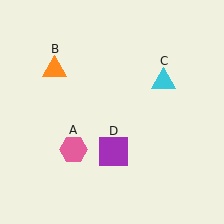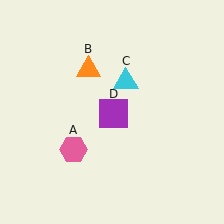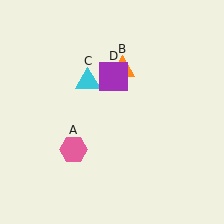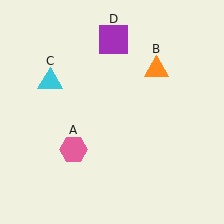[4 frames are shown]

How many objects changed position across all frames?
3 objects changed position: orange triangle (object B), cyan triangle (object C), purple square (object D).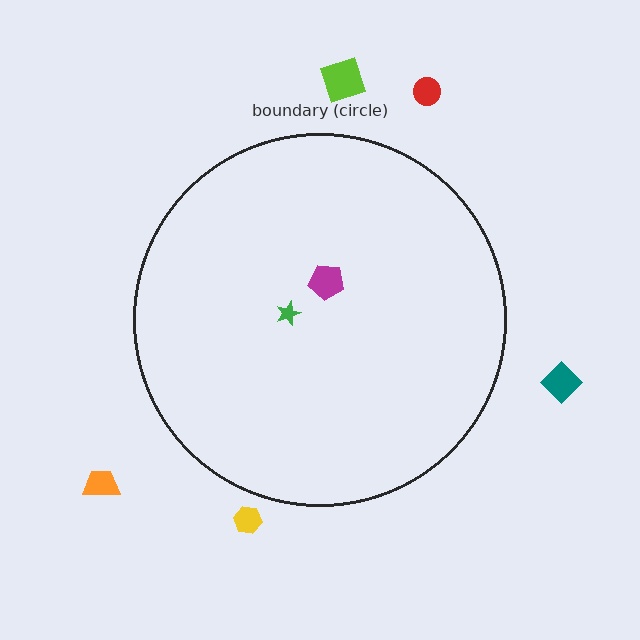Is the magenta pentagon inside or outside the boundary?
Inside.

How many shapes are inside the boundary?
2 inside, 5 outside.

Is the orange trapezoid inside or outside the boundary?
Outside.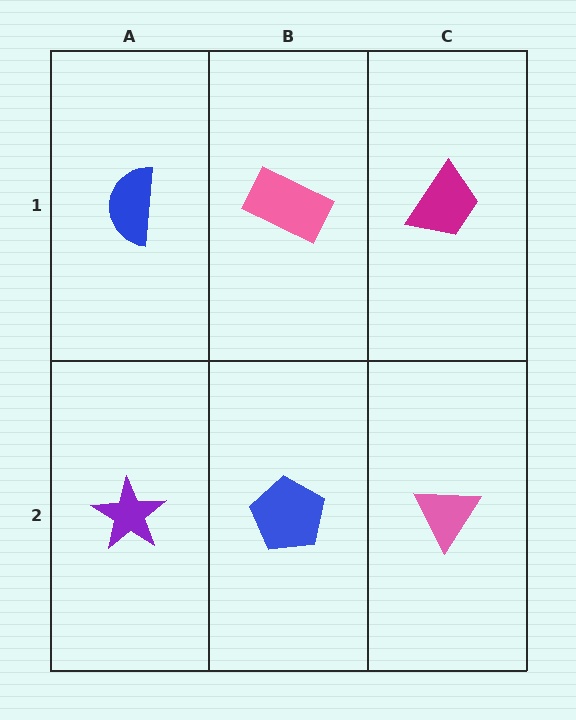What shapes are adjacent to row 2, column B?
A pink rectangle (row 1, column B), a purple star (row 2, column A), a pink triangle (row 2, column C).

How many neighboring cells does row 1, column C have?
2.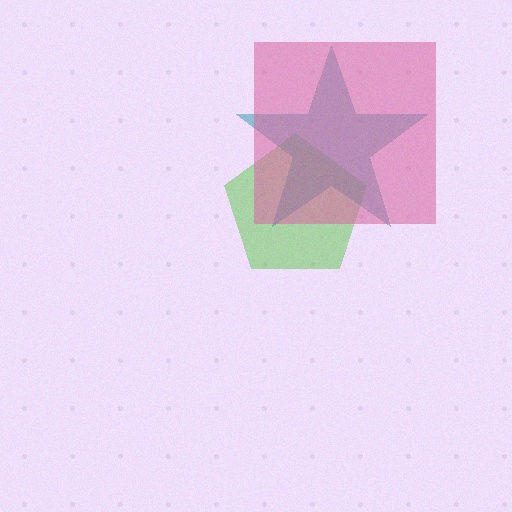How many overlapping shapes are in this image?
There are 3 overlapping shapes in the image.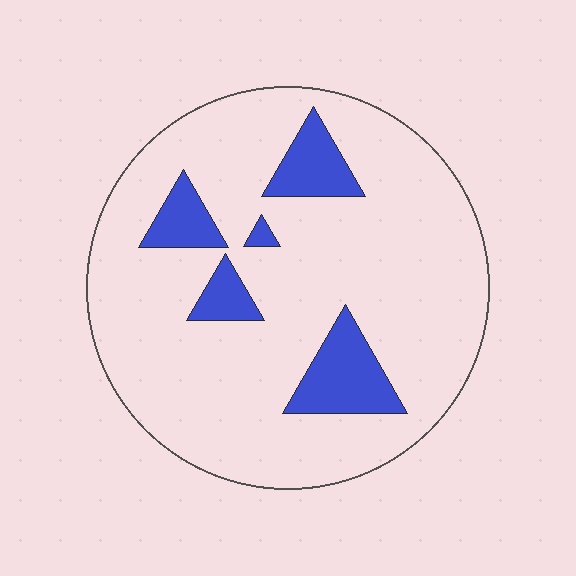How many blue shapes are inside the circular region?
5.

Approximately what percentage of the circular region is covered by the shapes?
Approximately 15%.